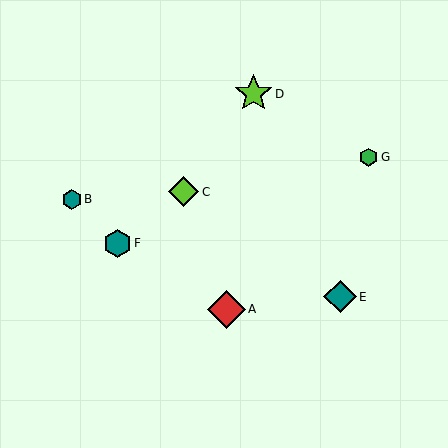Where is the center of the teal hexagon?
The center of the teal hexagon is at (72, 200).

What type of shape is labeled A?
Shape A is a red diamond.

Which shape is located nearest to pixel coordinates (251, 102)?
The lime star (labeled D) at (253, 94) is nearest to that location.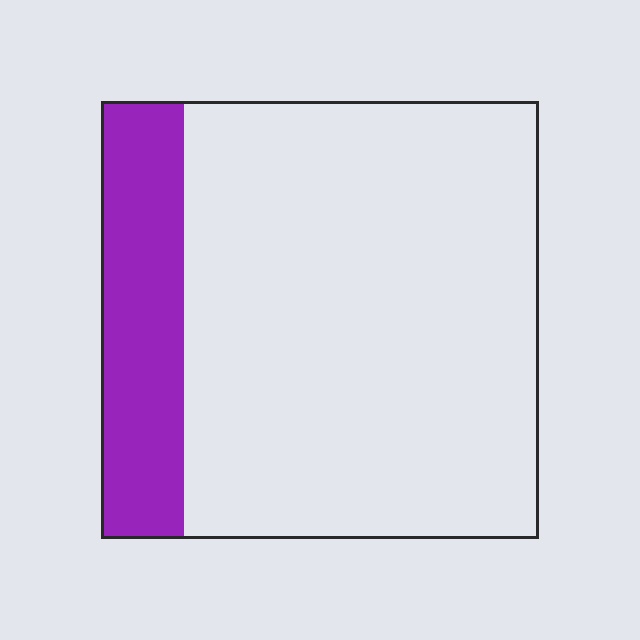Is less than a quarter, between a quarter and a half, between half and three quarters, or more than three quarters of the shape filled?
Less than a quarter.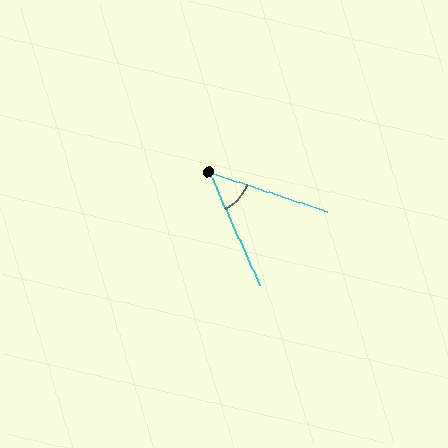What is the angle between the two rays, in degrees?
Approximately 47 degrees.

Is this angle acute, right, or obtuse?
It is acute.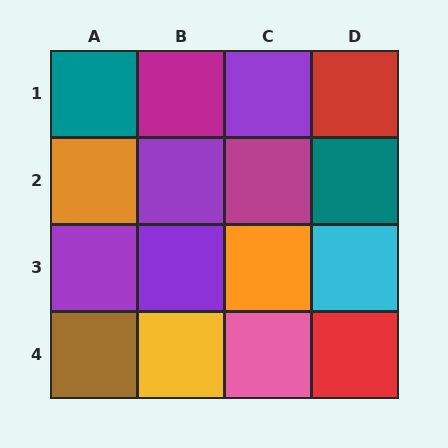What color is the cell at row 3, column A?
Purple.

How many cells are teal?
2 cells are teal.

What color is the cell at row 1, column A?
Teal.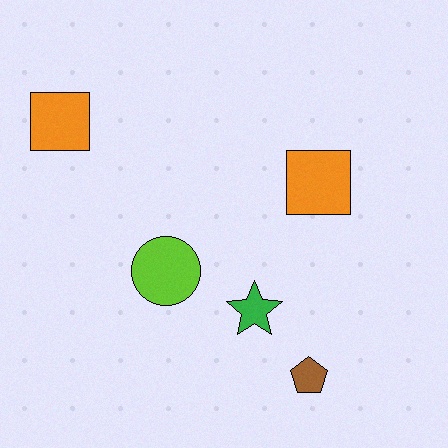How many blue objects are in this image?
There are no blue objects.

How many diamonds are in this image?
There are no diamonds.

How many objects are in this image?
There are 5 objects.